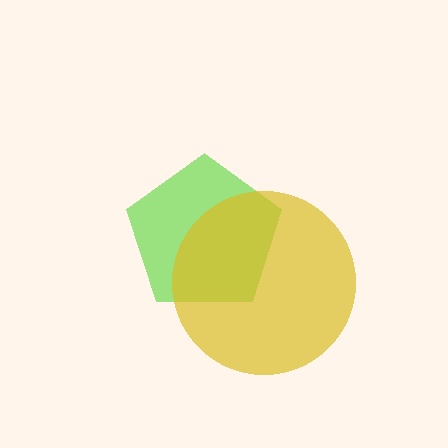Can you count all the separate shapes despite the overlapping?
Yes, there are 2 separate shapes.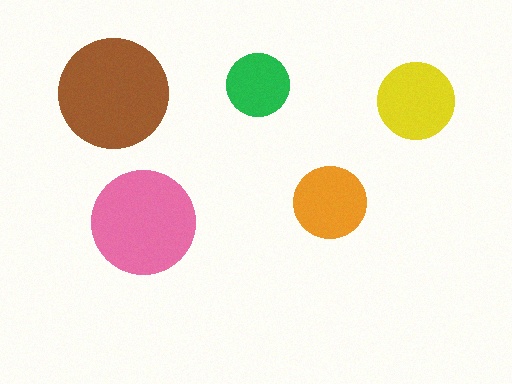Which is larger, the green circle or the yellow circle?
The yellow one.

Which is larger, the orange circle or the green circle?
The orange one.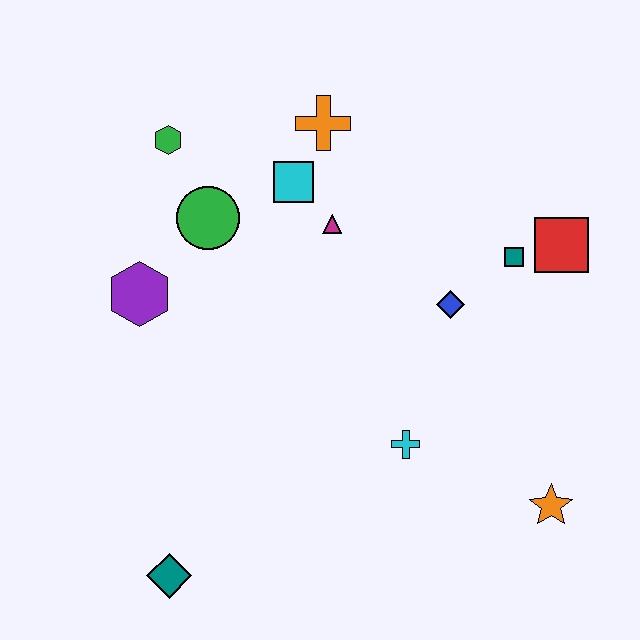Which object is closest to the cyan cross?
The blue diamond is closest to the cyan cross.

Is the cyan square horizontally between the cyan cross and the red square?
No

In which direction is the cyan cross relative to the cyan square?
The cyan cross is below the cyan square.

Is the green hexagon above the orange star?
Yes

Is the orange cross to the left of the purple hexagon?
No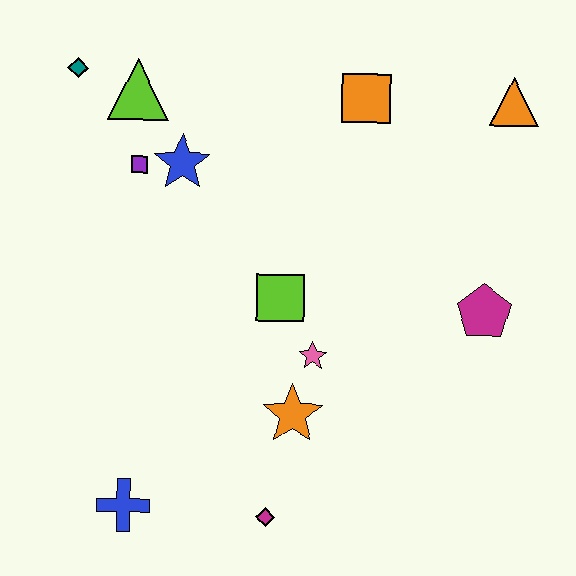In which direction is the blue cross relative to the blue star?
The blue cross is below the blue star.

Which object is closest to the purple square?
The blue star is closest to the purple square.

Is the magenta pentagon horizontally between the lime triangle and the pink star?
No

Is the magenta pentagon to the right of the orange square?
Yes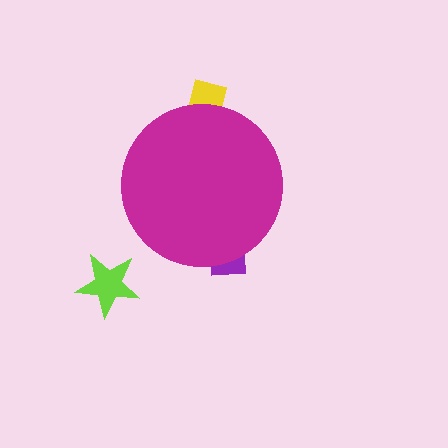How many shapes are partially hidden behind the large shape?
2 shapes are partially hidden.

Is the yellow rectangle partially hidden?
Yes, the yellow rectangle is partially hidden behind the magenta circle.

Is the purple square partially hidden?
Yes, the purple square is partially hidden behind the magenta circle.